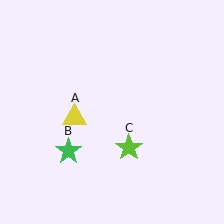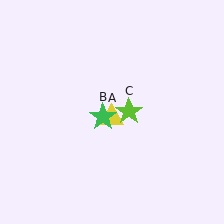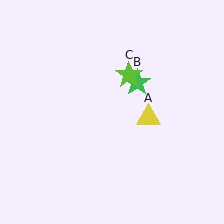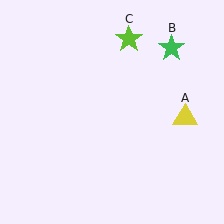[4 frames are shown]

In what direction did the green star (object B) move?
The green star (object B) moved up and to the right.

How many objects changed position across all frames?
3 objects changed position: yellow triangle (object A), green star (object B), lime star (object C).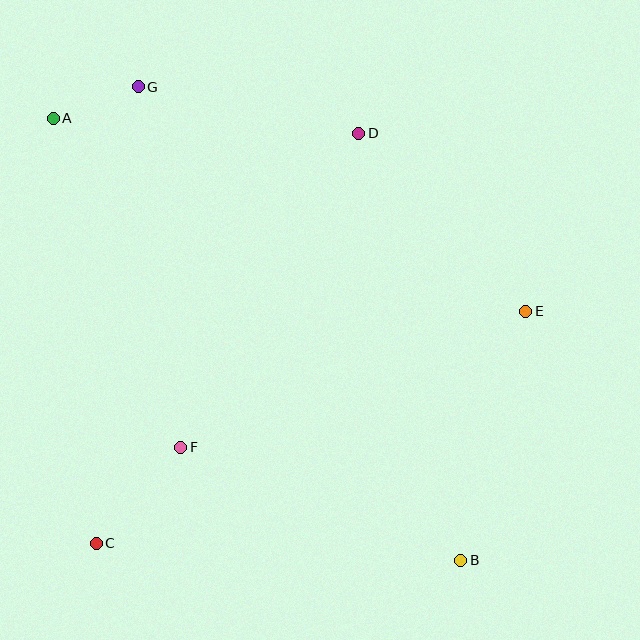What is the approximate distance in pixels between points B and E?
The distance between B and E is approximately 257 pixels.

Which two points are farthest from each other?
Points A and B are farthest from each other.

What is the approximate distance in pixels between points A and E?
The distance between A and E is approximately 510 pixels.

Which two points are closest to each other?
Points A and G are closest to each other.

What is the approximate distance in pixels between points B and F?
The distance between B and F is approximately 302 pixels.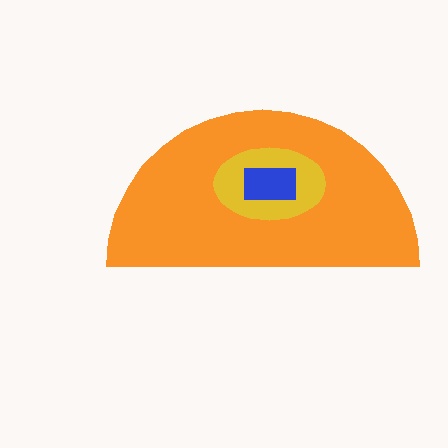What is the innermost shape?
The blue rectangle.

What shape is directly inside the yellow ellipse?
The blue rectangle.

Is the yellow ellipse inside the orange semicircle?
Yes.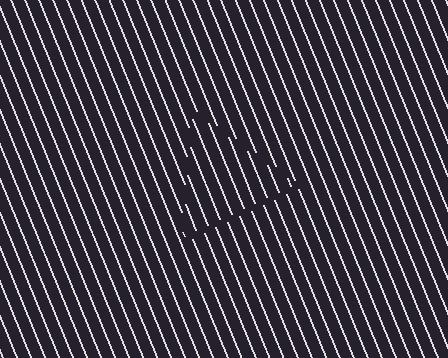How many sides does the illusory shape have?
3 sides — the line-ends trace a triangle.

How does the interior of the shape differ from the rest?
The interior of the shape contains the same grating, shifted by half a period — the contour is defined by the phase discontinuity where line-ends from the inner and outer gratings abut.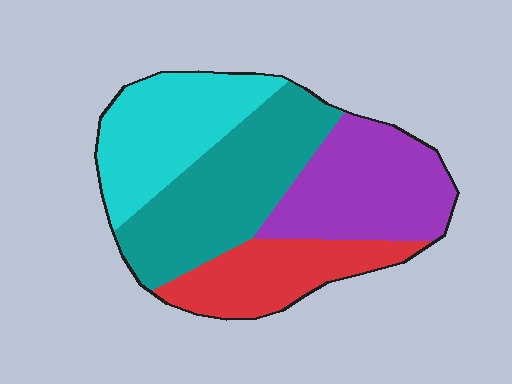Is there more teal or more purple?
Teal.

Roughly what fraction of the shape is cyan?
Cyan covers 24% of the shape.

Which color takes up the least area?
Red, at roughly 20%.